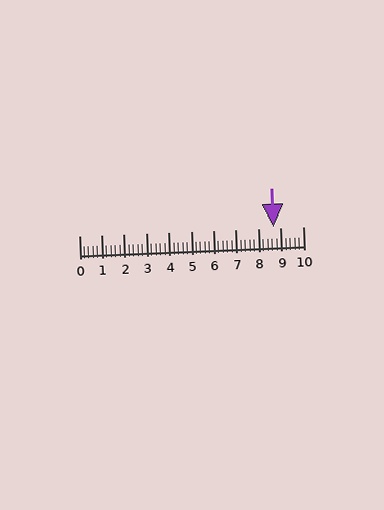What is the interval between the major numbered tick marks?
The major tick marks are spaced 1 units apart.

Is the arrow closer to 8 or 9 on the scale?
The arrow is closer to 9.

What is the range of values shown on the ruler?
The ruler shows values from 0 to 10.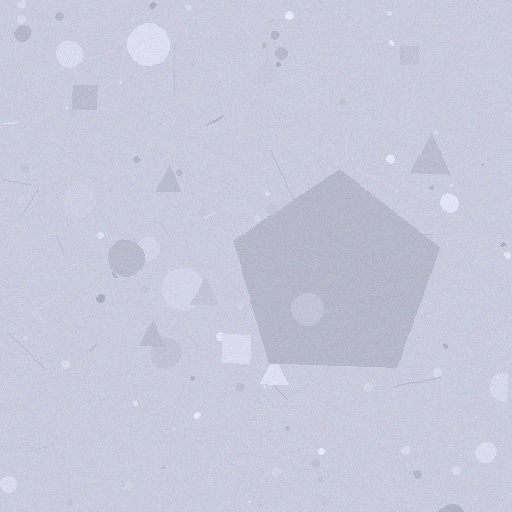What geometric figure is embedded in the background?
A pentagon is embedded in the background.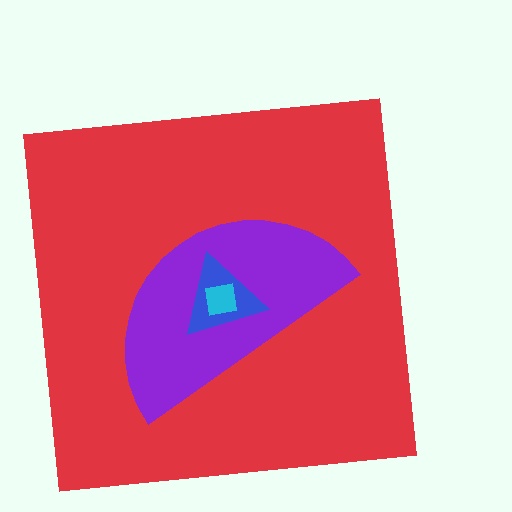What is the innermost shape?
The cyan square.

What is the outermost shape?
The red square.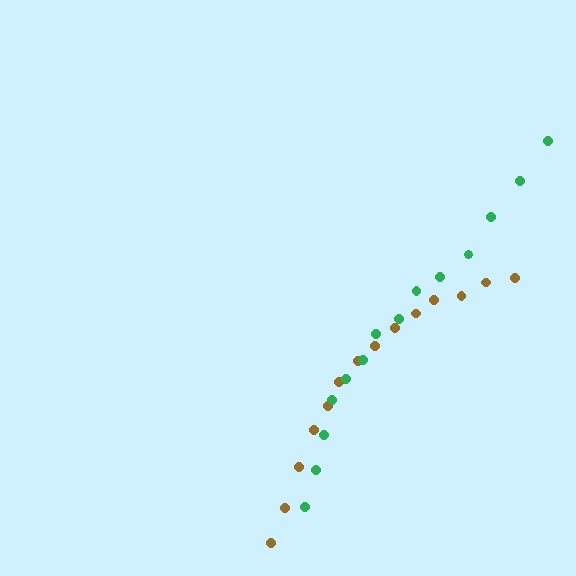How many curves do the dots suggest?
There are 2 distinct paths.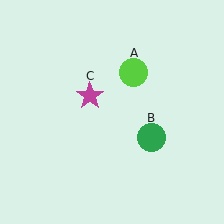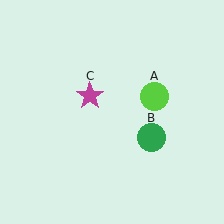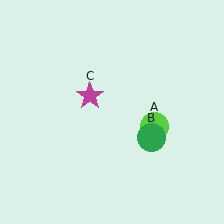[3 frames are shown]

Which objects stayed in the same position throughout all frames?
Green circle (object B) and magenta star (object C) remained stationary.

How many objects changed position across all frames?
1 object changed position: lime circle (object A).